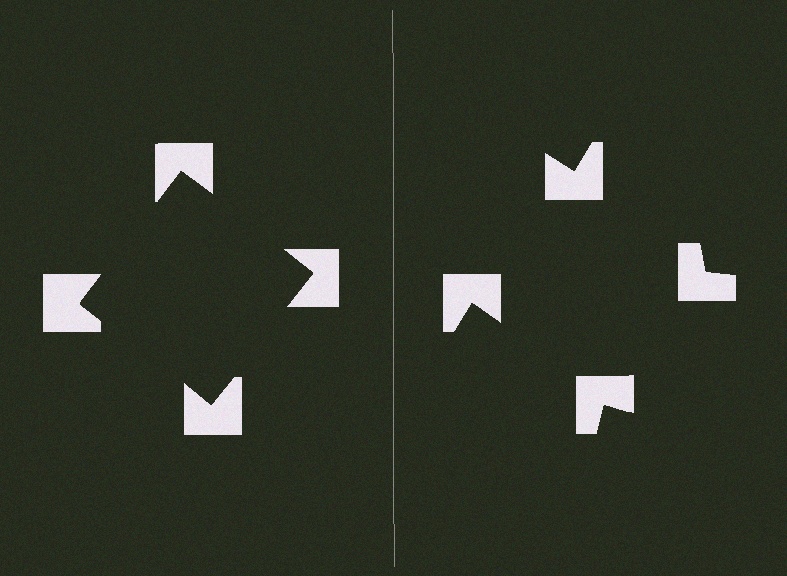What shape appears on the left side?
An illusory square.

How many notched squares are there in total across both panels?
8 — 4 on each side.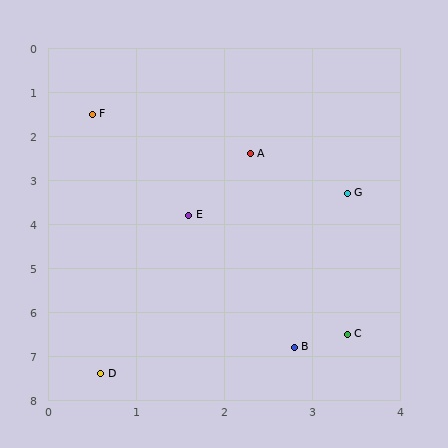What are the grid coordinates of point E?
Point E is at approximately (1.6, 3.8).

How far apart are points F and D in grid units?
Points F and D are about 5.9 grid units apart.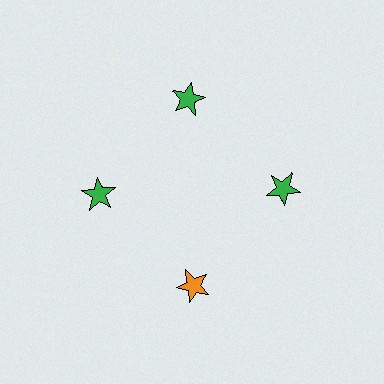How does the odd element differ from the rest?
It has a different color: orange instead of green.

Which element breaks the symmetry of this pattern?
The orange star at roughly the 6 o'clock position breaks the symmetry. All other shapes are green stars.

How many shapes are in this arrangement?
There are 4 shapes arranged in a ring pattern.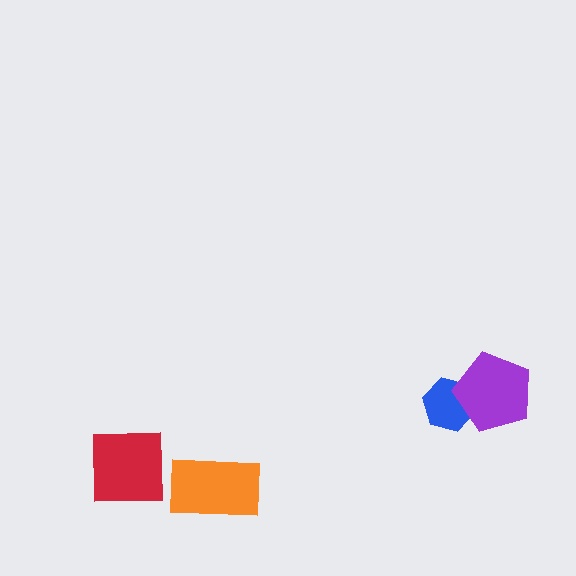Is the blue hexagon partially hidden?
Yes, it is partially covered by another shape.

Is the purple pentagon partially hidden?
No, no other shape covers it.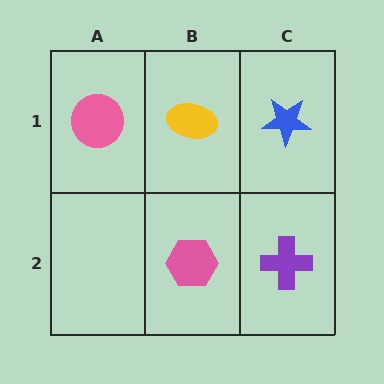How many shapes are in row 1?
3 shapes.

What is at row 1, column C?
A blue star.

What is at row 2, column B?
A pink hexagon.